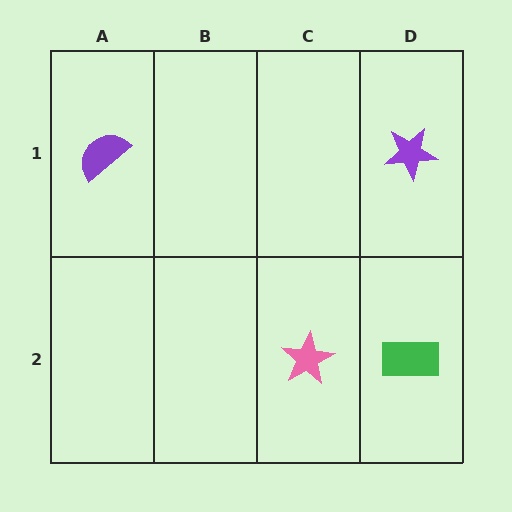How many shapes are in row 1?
2 shapes.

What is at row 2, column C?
A pink star.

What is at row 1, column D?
A purple star.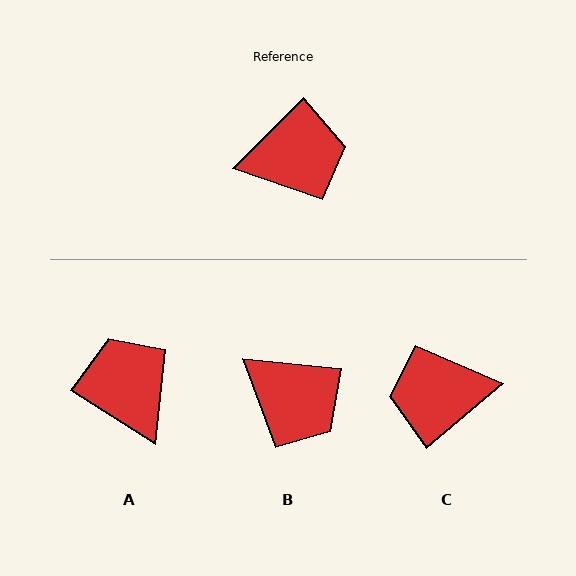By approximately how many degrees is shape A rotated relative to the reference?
Approximately 103 degrees counter-clockwise.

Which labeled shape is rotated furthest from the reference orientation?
C, about 176 degrees away.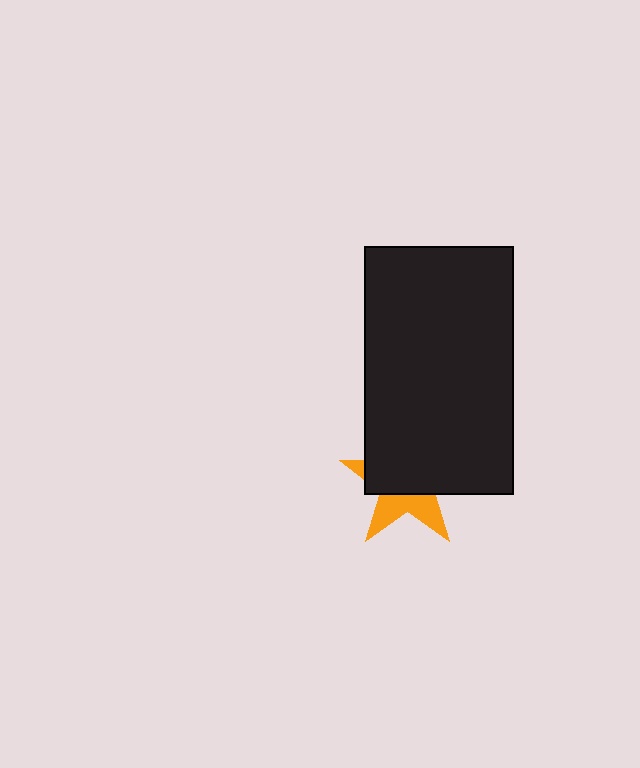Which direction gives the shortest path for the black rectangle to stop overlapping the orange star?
Moving up gives the shortest separation.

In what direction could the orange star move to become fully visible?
The orange star could move down. That would shift it out from behind the black rectangle entirely.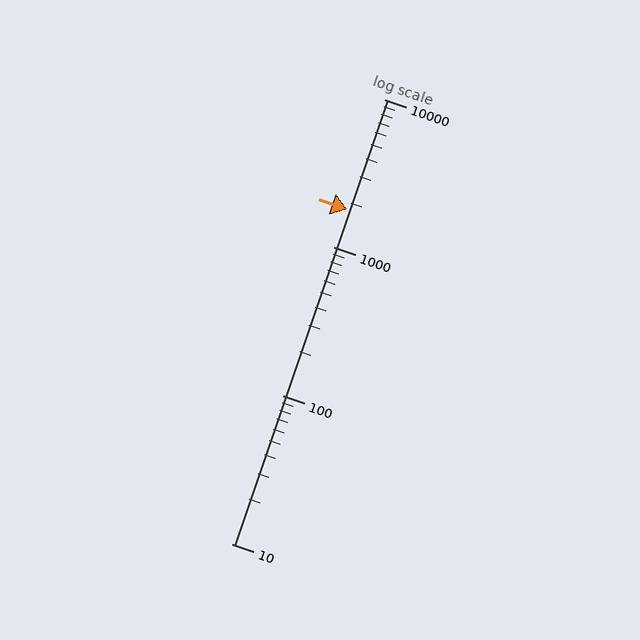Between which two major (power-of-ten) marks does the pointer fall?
The pointer is between 1000 and 10000.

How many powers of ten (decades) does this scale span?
The scale spans 3 decades, from 10 to 10000.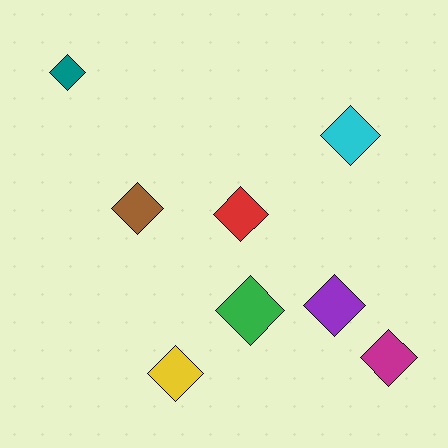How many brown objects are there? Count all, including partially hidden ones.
There is 1 brown object.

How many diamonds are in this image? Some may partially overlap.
There are 8 diamonds.